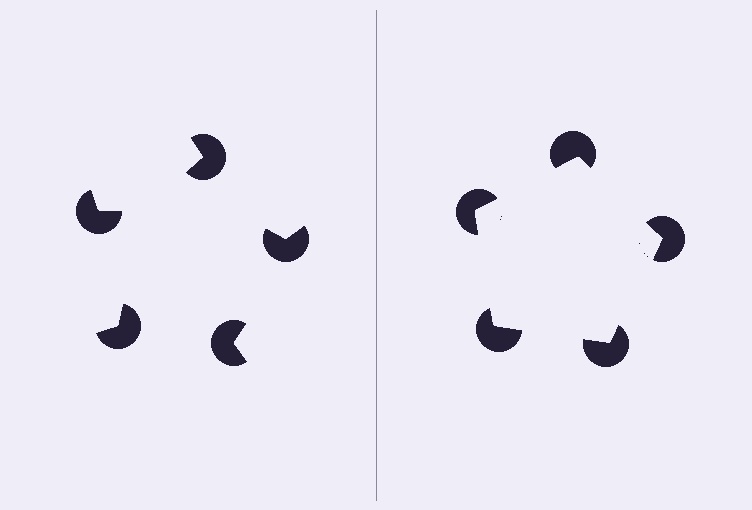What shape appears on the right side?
An illusory pentagon.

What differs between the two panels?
The pac-man discs are positioned identically on both sides; only the wedge orientations differ. On the right they align to a pentagon; on the left they are misaligned.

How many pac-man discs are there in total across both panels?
10 — 5 on each side.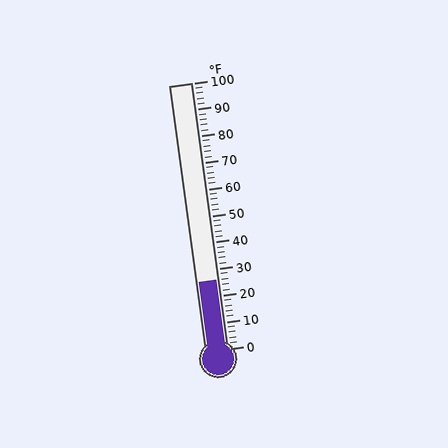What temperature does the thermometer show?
The thermometer shows approximately 26°F.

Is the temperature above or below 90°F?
The temperature is below 90°F.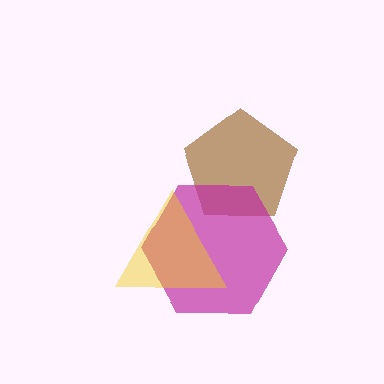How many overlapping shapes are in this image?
There are 3 overlapping shapes in the image.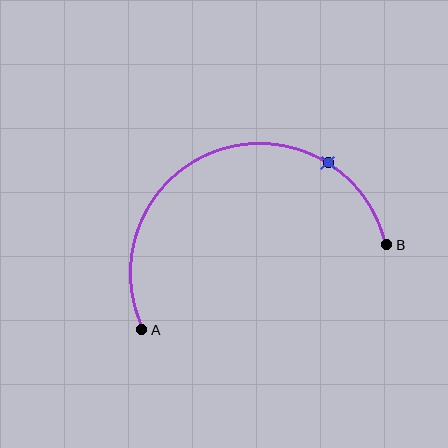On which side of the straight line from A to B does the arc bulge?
The arc bulges above the straight line connecting A and B.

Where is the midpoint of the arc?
The arc midpoint is the point on the curve farthest from the straight line joining A and B. It sits above that line.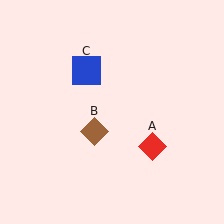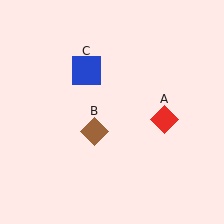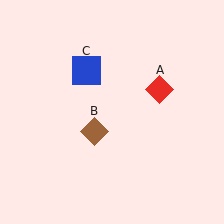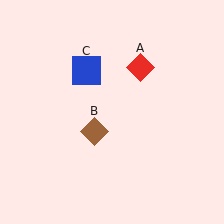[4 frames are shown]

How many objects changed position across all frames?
1 object changed position: red diamond (object A).